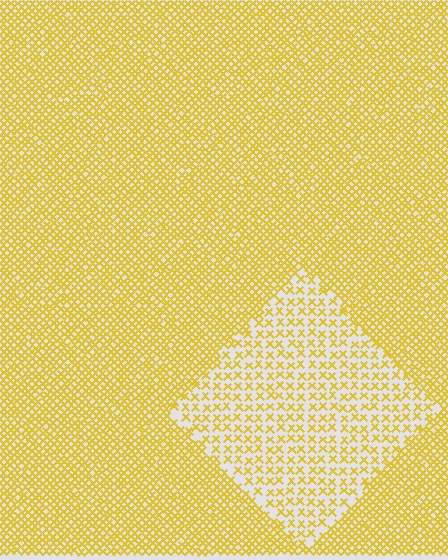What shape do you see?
I see a diamond.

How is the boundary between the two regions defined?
The boundary is defined by a change in element density (approximately 2.2x ratio). All elements are the same color, size, and shape.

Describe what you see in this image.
The image contains small yellow elements arranged at two different densities. A diamond-shaped region is visible where the elements are less densely packed than the surrounding area.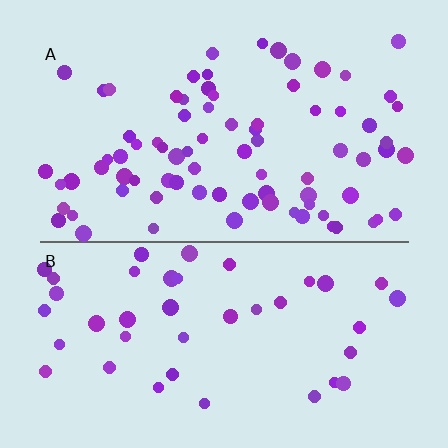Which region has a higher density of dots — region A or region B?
A (the top).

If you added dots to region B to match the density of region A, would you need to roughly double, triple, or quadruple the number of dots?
Approximately double.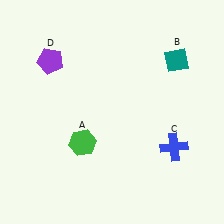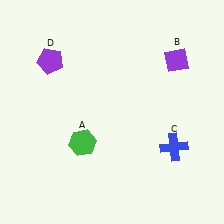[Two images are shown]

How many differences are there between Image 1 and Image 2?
There is 1 difference between the two images.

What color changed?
The diamond (B) changed from teal in Image 1 to purple in Image 2.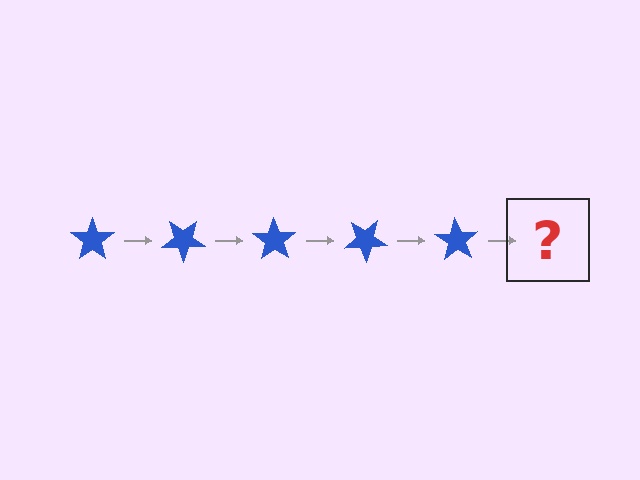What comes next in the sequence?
The next element should be a blue star rotated 175 degrees.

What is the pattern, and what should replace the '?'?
The pattern is that the star rotates 35 degrees each step. The '?' should be a blue star rotated 175 degrees.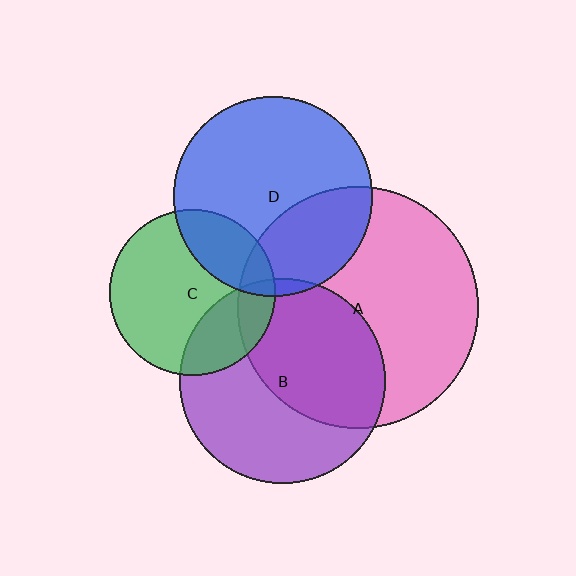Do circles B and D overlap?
Yes.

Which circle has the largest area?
Circle A (pink).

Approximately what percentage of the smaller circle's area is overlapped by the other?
Approximately 5%.